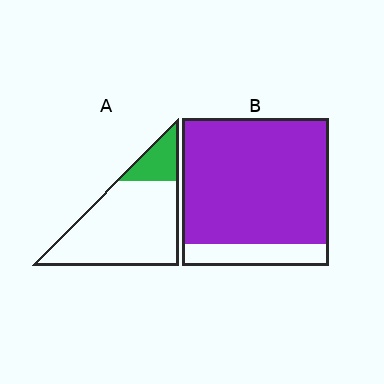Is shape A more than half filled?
No.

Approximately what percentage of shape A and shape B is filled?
A is approximately 20% and B is approximately 85%.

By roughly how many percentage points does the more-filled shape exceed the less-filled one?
By roughly 65 percentage points (B over A).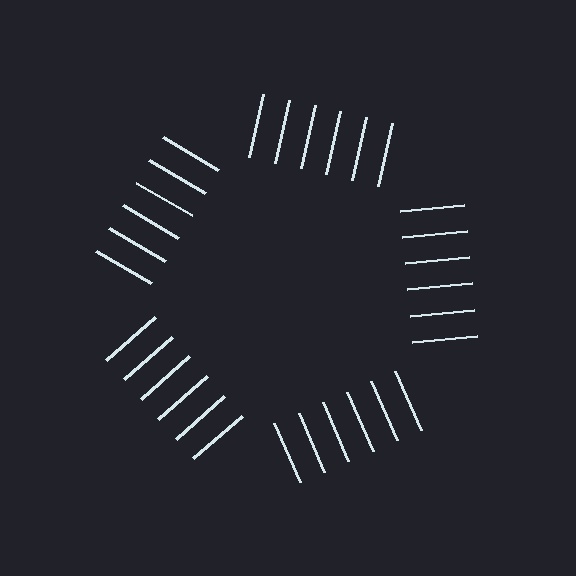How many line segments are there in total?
30 — 6 along each of the 5 edges.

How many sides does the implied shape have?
5 sides — the line-ends trace a pentagon.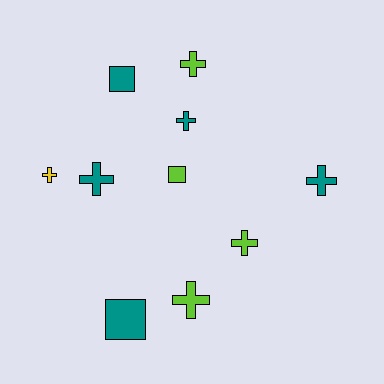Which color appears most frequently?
Teal, with 5 objects.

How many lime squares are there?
There is 1 lime square.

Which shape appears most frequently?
Cross, with 7 objects.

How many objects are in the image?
There are 10 objects.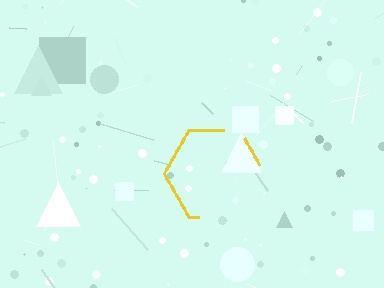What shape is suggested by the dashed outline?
The dashed outline suggests a hexagon.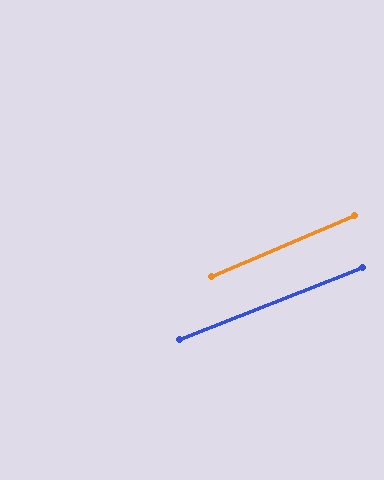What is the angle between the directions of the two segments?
Approximately 2 degrees.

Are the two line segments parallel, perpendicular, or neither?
Parallel — their directions differ by only 1.8°.